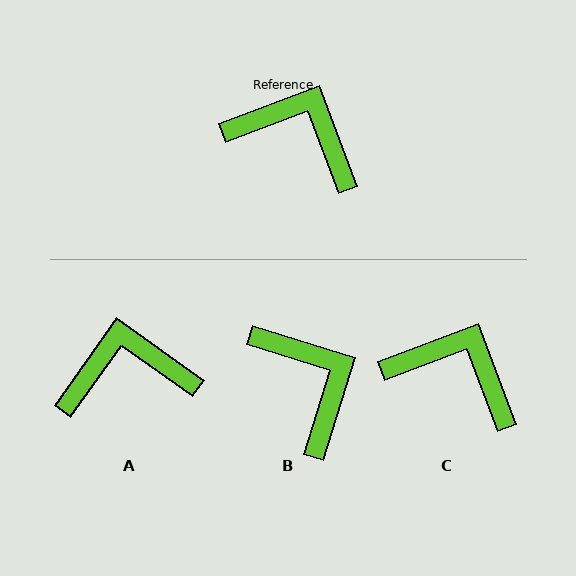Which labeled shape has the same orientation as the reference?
C.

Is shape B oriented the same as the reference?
No, it is off by about 38 degrees.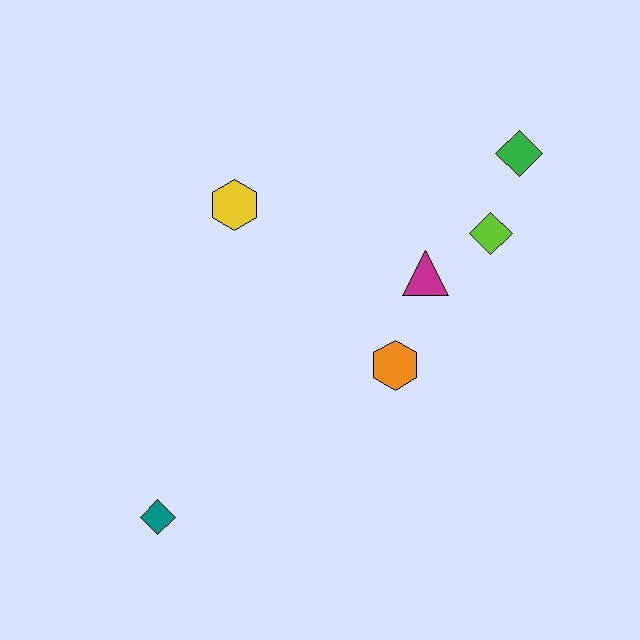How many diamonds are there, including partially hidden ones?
There are 3 diamonds.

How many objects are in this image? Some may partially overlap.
There are 6 objects.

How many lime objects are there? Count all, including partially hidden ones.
There is 1 lime object.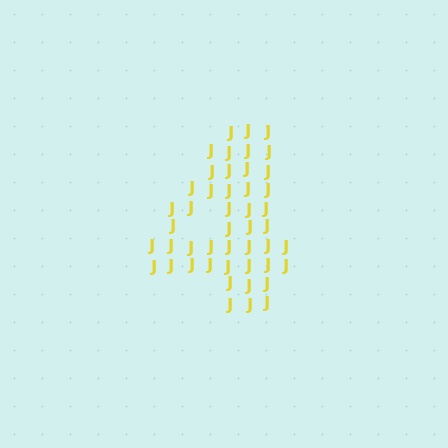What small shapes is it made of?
It is made of small letter J's.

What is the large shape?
The large shape is the digit 4.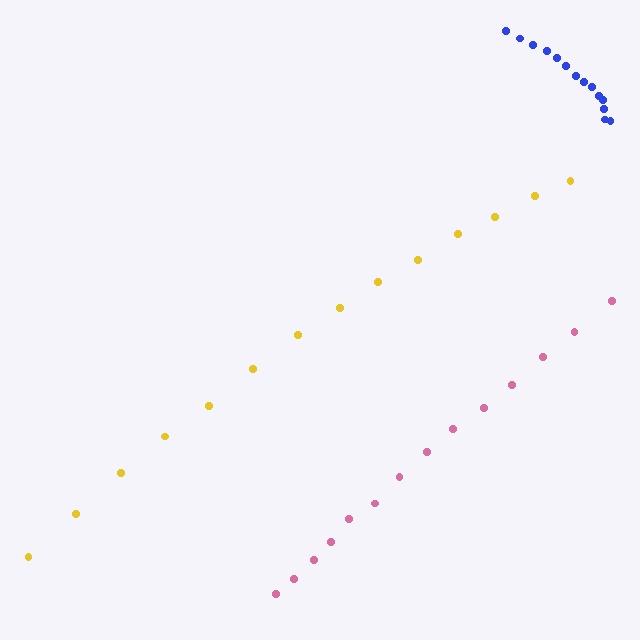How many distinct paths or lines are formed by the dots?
There are 3 distinct paths.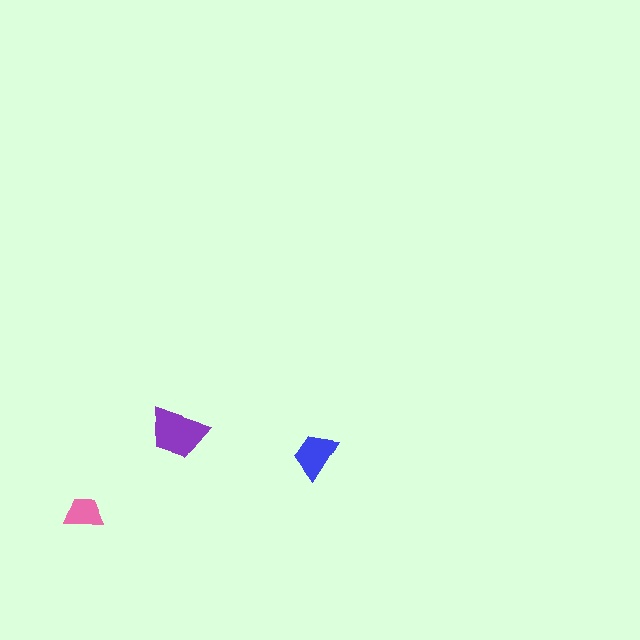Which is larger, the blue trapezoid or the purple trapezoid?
The purple one.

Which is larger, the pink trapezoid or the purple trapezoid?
The purple one.